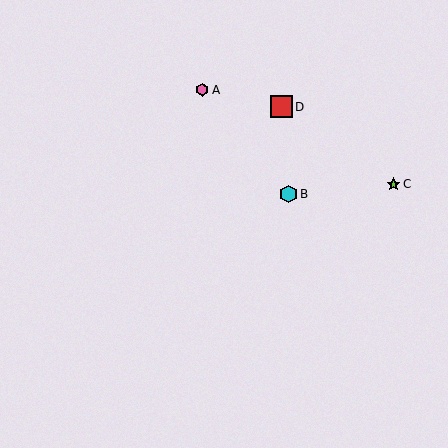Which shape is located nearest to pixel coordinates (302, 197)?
The cyan hexagon (labeled B) at (288, 194) is nearest to that location.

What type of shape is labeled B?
Shape B is a cyan hexagon.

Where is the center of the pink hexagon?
The center of the pink hexagon is at (202, 90).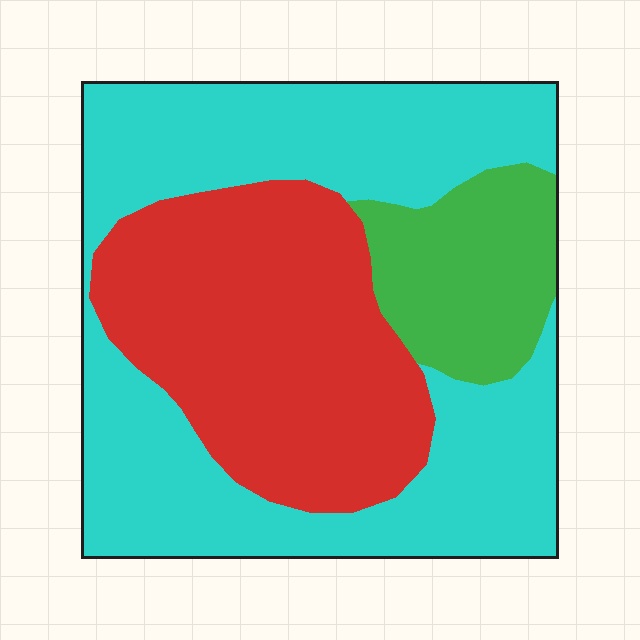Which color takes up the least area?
Green, at roughly 15%.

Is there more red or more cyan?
Cyan.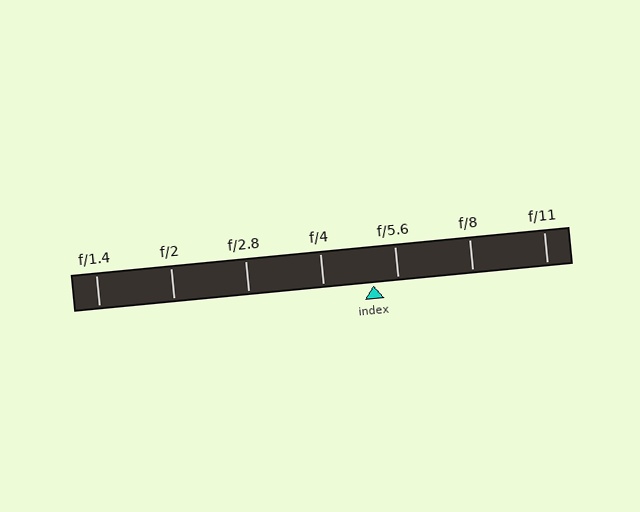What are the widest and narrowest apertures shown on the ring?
The widest aperture shown is f/1.4 and the narrowest is f/11.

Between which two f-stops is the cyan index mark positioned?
The index mark is between f/4 and f/5.6.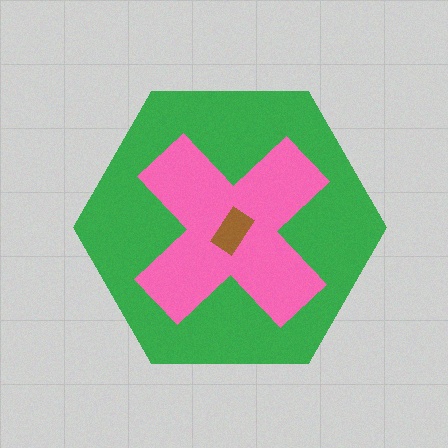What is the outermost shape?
The green hexagon.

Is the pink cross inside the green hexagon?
Yes.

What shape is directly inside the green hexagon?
The pink cross.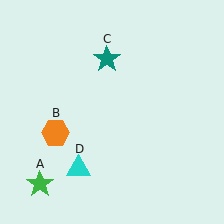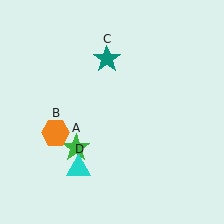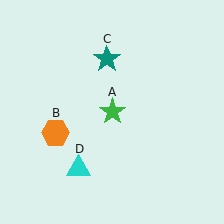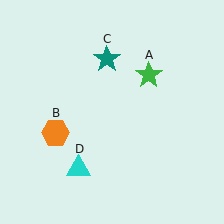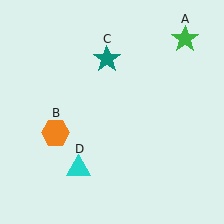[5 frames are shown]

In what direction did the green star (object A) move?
The green star (object A) moved up and to the right.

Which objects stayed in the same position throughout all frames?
Orange hexagon (object B) and teal star (object C) and cyan triangle (object D) remained stationary.